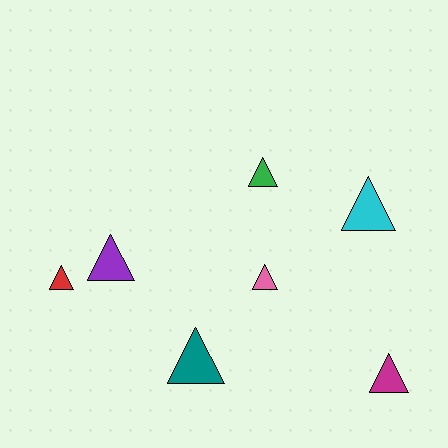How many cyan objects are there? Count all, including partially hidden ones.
There is 1 cyan object.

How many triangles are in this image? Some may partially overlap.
There are 7 triangles.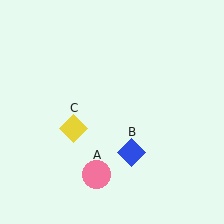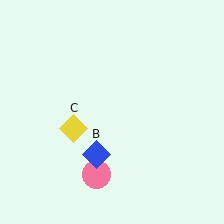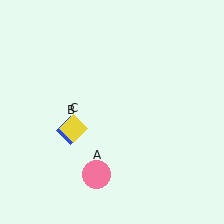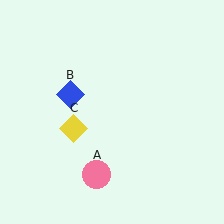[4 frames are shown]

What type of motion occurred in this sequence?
The blue diamond (object B) rotated clockwise around the center of the scene.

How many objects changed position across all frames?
1 object changed position: blue diamond (object B).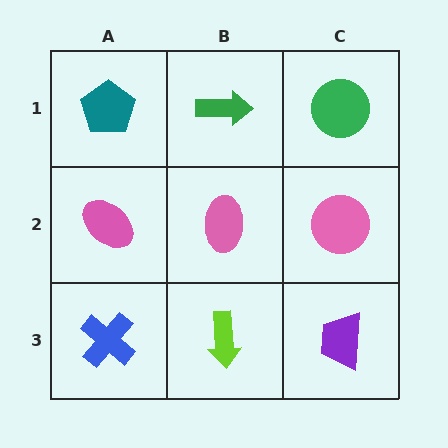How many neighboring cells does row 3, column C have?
2.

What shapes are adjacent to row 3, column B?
A pink ellipse (row 2, column B), a blue cross (row 3, column A), a purple trapezoid (row 3, column C).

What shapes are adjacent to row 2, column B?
A green arrow (row 1, column B), a lime arrow (row 3, column B), a pink ellipse (row 2, column A), a pink circle (row 2, column C).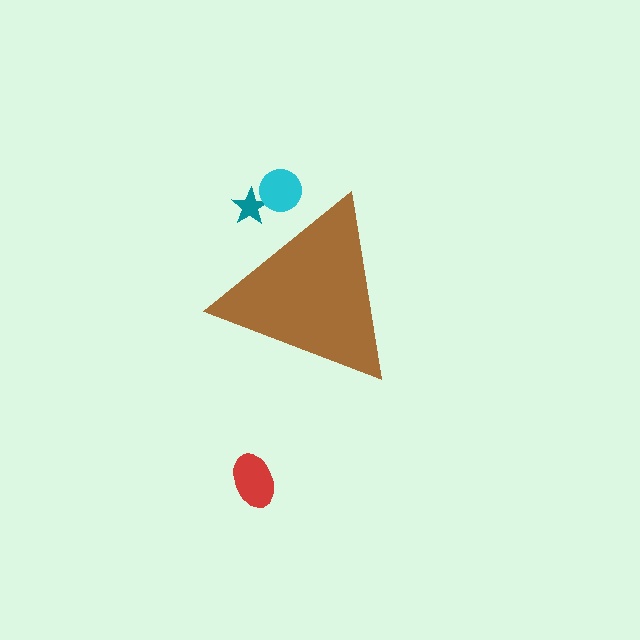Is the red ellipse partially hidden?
No, the red ellipse is fully visible.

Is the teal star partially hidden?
Yes, the teal star is partially hidden behind the brown triangle.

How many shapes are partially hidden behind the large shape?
2 shapes are partially hidden.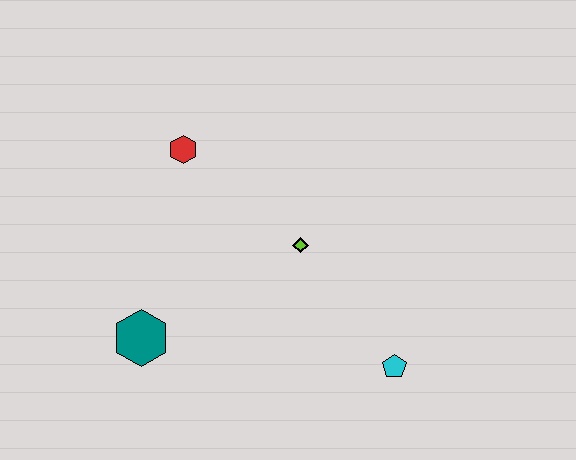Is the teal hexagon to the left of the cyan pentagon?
Yes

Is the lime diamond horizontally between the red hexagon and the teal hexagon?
No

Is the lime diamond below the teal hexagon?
No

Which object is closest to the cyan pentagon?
The lime diamond is closest to the cyan pentagon.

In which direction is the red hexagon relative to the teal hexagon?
The red hexagon is above the teal hexagon.